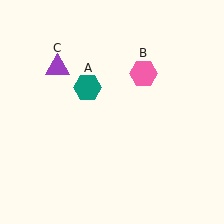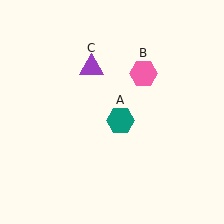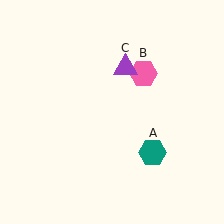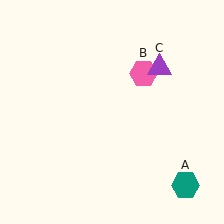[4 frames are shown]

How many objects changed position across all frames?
2 objects changed position: teal hexagon (object A), purple triangle (object C).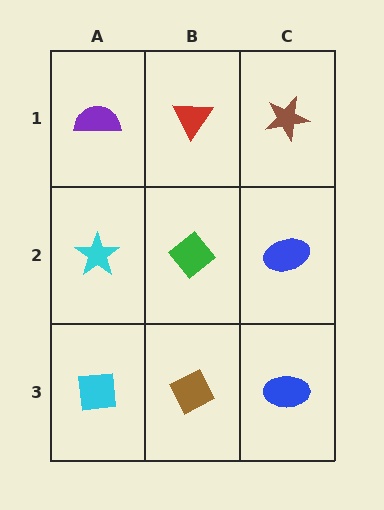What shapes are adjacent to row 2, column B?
A red triangle (row 1, column B), a brown diamond (row 3, column B), a cyan star (row 2, column A), a blue ellipse (row 2, column C).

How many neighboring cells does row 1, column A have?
2.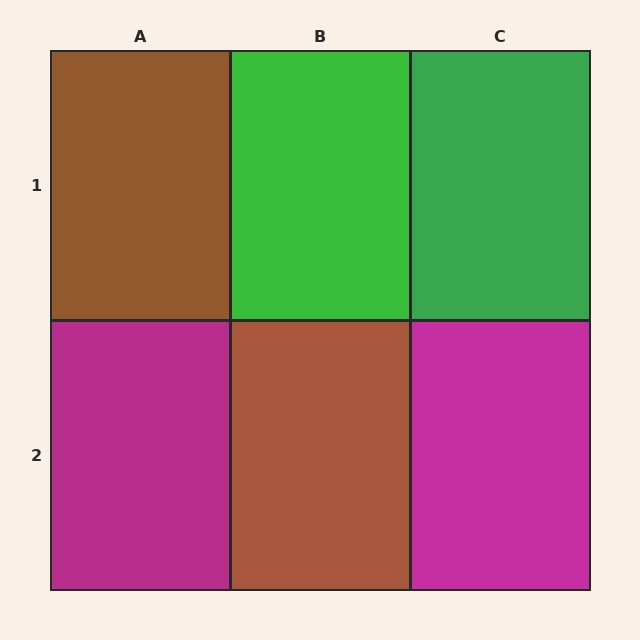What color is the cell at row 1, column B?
Green.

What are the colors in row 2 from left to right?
Magenta, brown, magenta.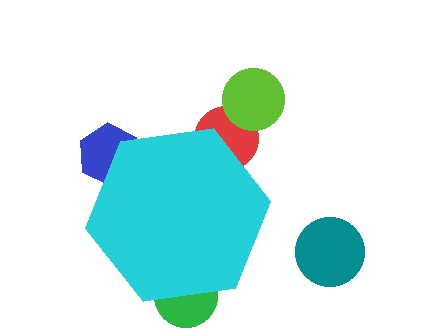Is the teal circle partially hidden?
No, the teal circle is fully visible.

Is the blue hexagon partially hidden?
Yes, the blue hexagon is partially hidden behind the cyan hexagon.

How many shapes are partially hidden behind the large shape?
3 shapes are partially hidden.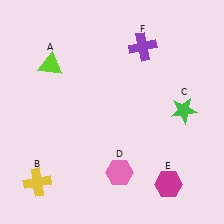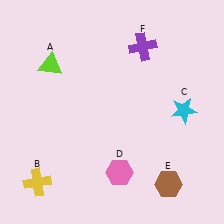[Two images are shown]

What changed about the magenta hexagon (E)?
In Image 1, E is magenta. In Image 2, it changed to brown.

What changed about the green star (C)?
In Image 1, C is green. In Image 2, it changed to cyan.